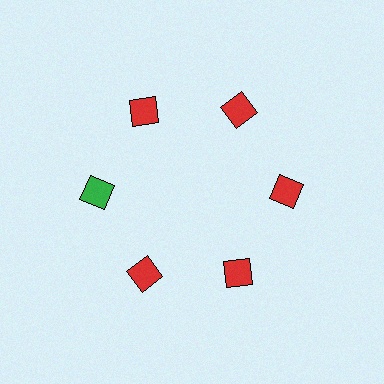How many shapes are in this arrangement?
There are 6 shapes arranged in a ring pattern.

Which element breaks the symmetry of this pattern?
The green diamond at roughly the 9 o'clock position breaks the symmetry. All other shapes are red diamonds.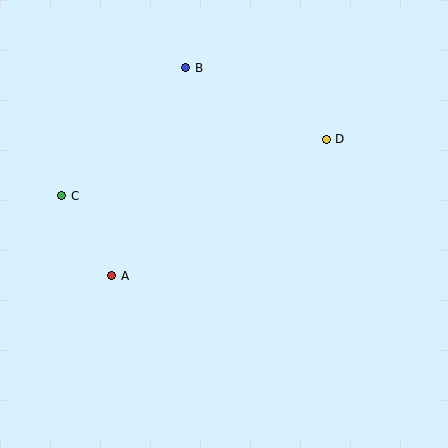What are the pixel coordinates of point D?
Point D is at (326, 139).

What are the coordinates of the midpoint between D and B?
The midpoint between D and B is at (256, 104).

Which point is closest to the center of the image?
Point A at (112, 276) is closest to the center.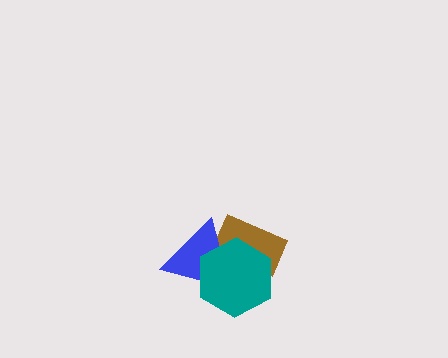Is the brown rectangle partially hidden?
Yes, it is partially covered by another shape.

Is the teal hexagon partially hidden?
No, no other shape covers it.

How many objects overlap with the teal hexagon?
2 objects overlap with the teal hexagon.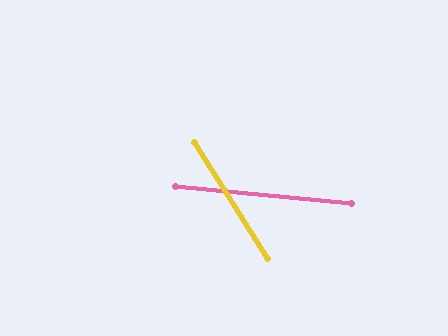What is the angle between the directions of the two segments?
Approximately 52 degrees.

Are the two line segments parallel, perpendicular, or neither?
Neither parallel nor perpendicular — they differ by about 52°.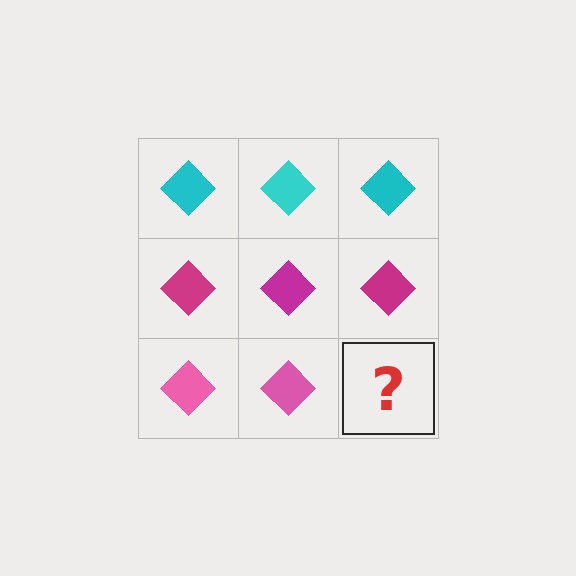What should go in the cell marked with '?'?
The missing cell should contain a pink diamond.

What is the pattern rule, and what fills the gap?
The rule is that each row has a consistent color. The gap should be filled with a pink diamond.